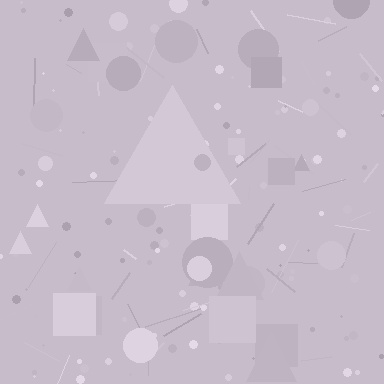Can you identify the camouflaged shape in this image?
The camouflaged shape is a triangle.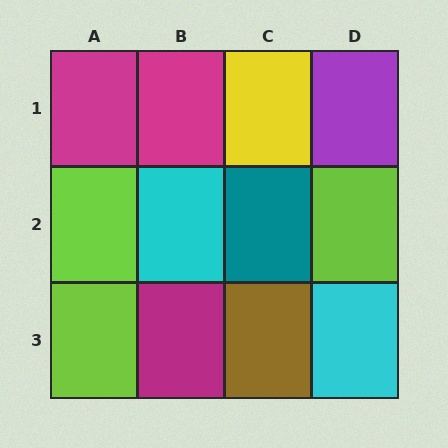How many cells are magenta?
3 cells are magenta.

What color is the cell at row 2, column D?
Lime.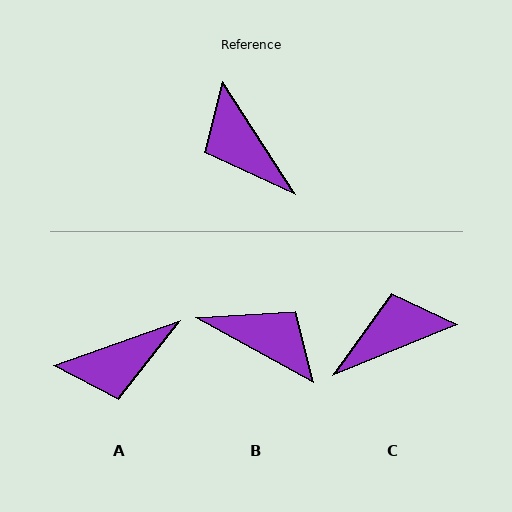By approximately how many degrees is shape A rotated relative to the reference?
Approximately 76 degrees counter-clockwise.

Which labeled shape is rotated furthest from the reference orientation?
B, about 152 degrees away.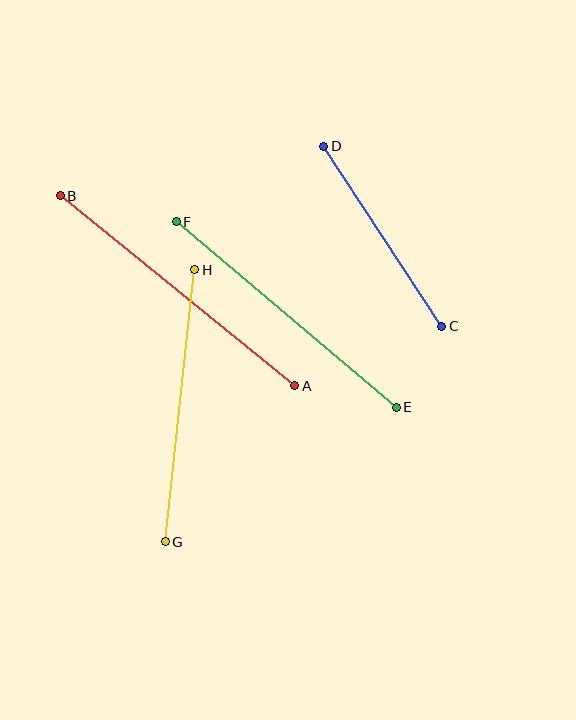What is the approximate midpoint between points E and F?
The midpoint is at approximately (286, 315) pixels.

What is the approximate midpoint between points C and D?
The midpoint is at approximately (383, 236) pixels.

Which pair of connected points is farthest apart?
Points A and B are farthest apart.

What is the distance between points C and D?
The distance is approximately 215 pixels.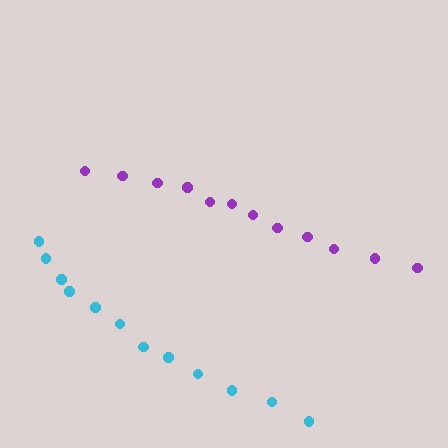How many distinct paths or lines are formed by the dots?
There are 2 distinct paths.